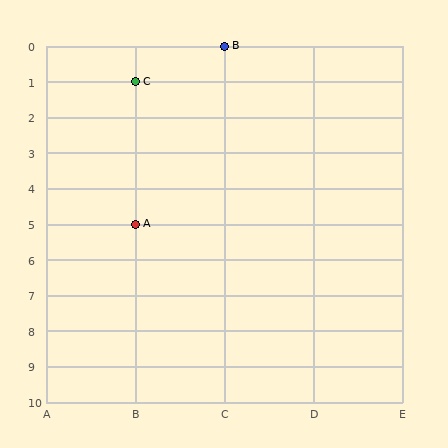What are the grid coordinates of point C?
Point C is at grid coordinates (B, 1).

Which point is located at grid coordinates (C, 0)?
Point B is at (C, 0).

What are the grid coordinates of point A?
Point A is at grid coordinates (B, 5).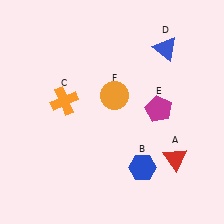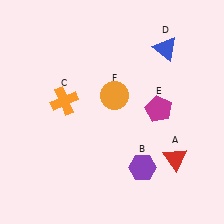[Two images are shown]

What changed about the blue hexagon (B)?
In Image 1, B is blue. In Image 2, it changed to purple.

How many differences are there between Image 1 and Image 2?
There is 1 difference between the two images.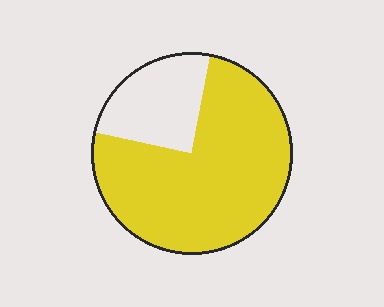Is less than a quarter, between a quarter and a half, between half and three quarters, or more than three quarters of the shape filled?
More than three quarters.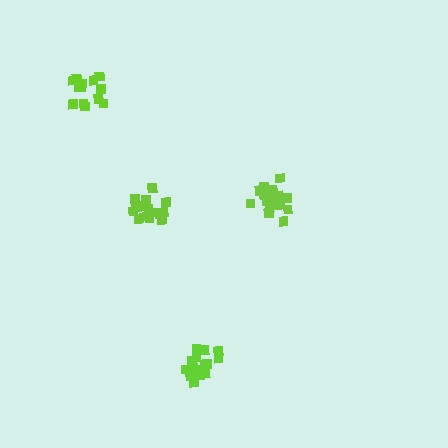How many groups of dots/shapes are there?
There are 4 groups.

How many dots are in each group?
Group 1: 15 dots, Group 2: 14 dots, Group 3: 20 dots, Group 4: 17 dots (66 total).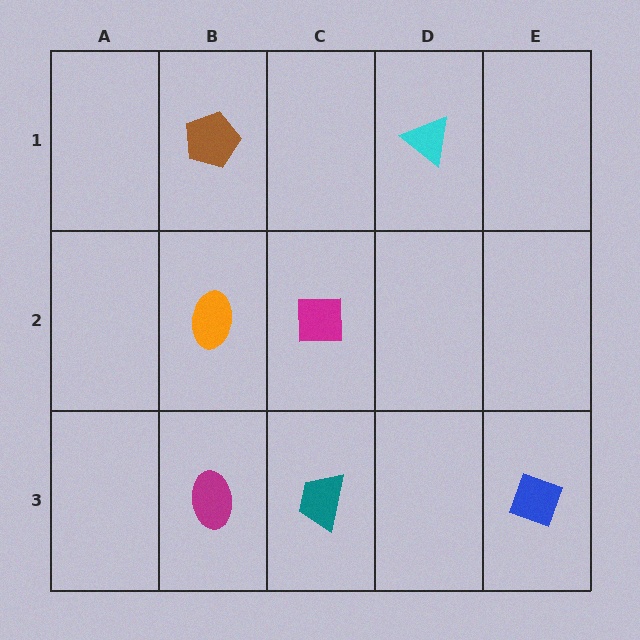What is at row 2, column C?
A magenta square.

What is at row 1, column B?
A brown pentagon.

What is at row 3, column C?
A teal trapezoid.